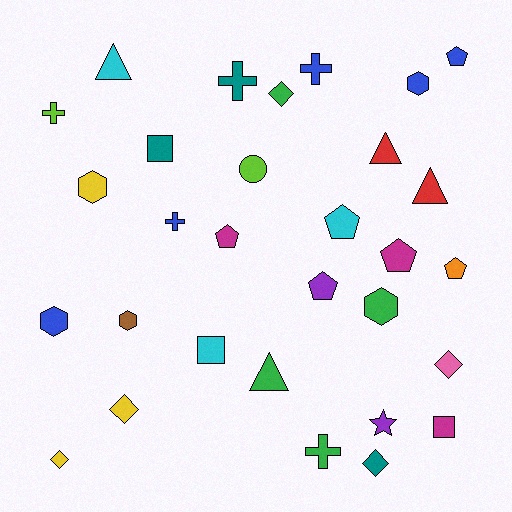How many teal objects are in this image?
There are 3 teal objects.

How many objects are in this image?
There are 30 objects.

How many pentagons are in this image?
There are 6 pentagons.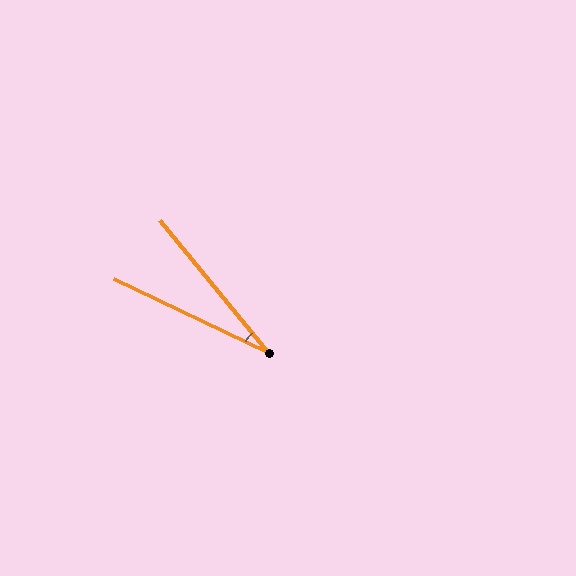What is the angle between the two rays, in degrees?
Approximately 25 degrees.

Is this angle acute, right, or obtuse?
It is acute.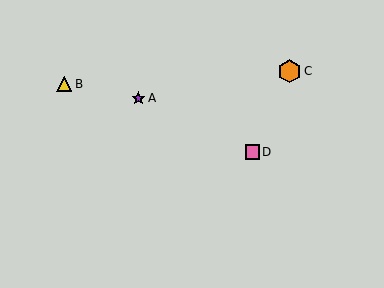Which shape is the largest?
The orange hexagon (labeled C) is the largest.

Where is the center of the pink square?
The center of the pink square is at (252, 152).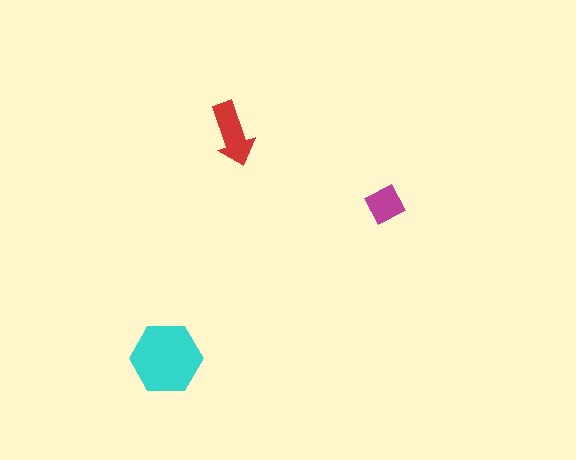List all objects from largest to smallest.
The cyan hexagon, the red arrow, the magenta square.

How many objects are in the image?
There are 3 objects in the image.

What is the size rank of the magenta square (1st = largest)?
3rd.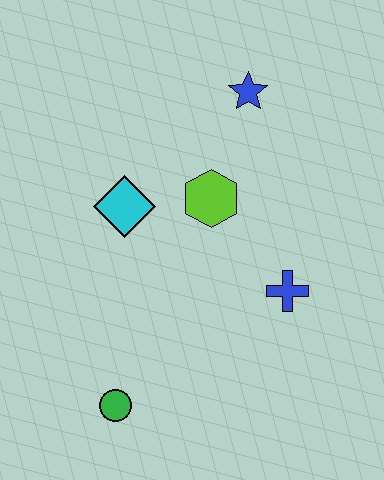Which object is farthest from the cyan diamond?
The green circle is farthest from the cyan diamond.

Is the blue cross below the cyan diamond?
Yes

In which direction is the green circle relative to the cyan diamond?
The green circle is below the cyan diamond.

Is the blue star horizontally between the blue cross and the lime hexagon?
Yes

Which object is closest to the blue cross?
The lime hexagon is closest to the blue cross.